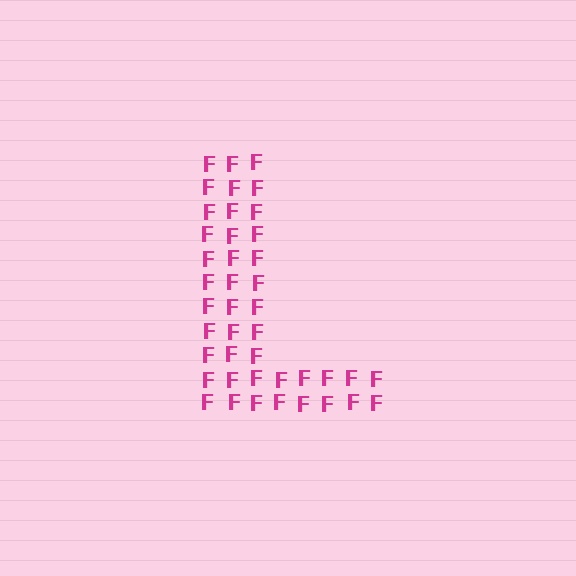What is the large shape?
The large shape is the letter L.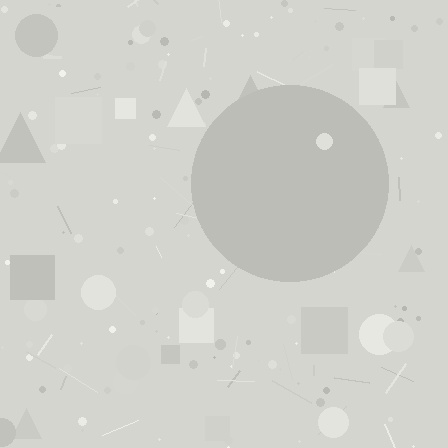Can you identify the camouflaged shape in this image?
The camouflaged shape is a circle.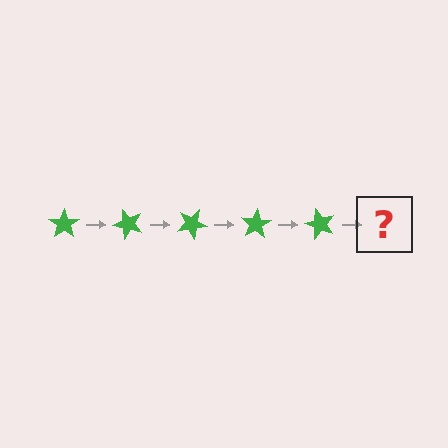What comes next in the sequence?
The next element should be a green star rotated 250 degrees.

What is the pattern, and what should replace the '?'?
The pattern is that the star rotates 50 degrees each step. The '?' should be a green star rotated 250 degrees.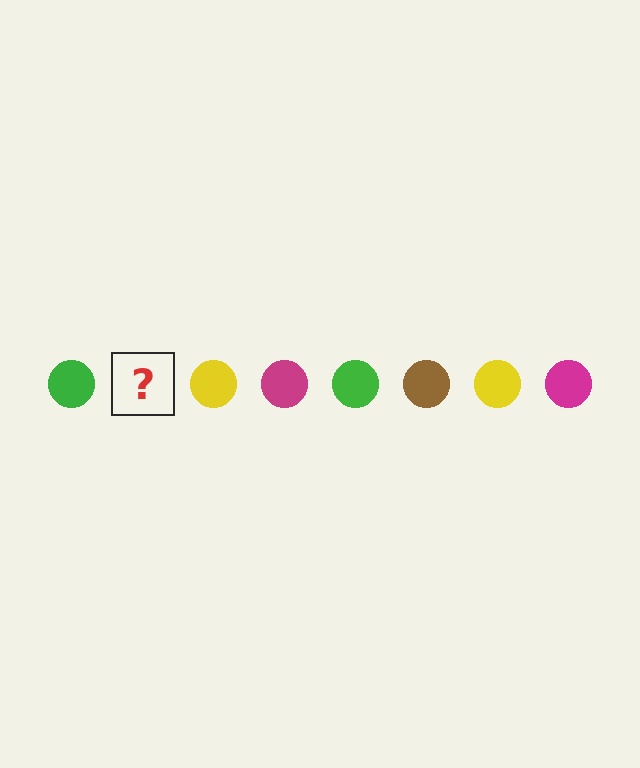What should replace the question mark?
The question mark should be replaced with a brown circle.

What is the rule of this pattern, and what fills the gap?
The rule is that the pattern cycles through green, brown, yellow, magenta circles. The gap should be filled with a brown circle.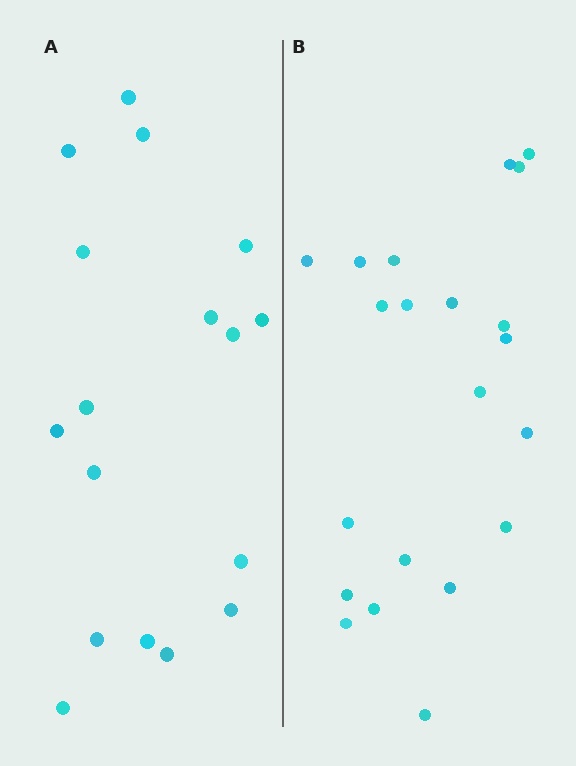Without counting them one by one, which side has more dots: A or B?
Region B (the right region) has more dots.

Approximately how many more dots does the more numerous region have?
Region B has about 4 more dots than region A.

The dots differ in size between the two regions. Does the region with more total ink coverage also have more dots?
No. Region A has more total ink coverage because its dots are larger, but region B actually contains more individual dots. Total area can be misleading — the number of items is what matters here.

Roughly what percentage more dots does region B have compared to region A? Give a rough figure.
About 25% more.